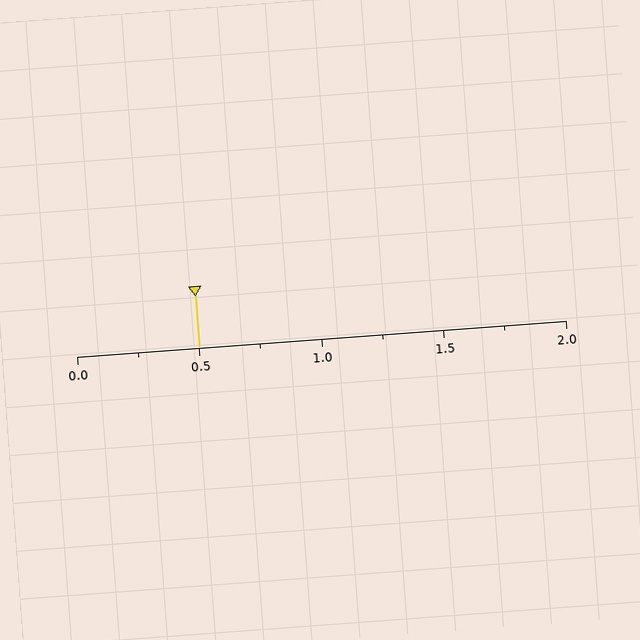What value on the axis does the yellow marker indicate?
The marker indicates approximately 0.5.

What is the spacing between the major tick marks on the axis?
The major ticks are spaced 0.5 apart.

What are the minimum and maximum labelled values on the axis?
The axis runs from 0.0 to 2.0.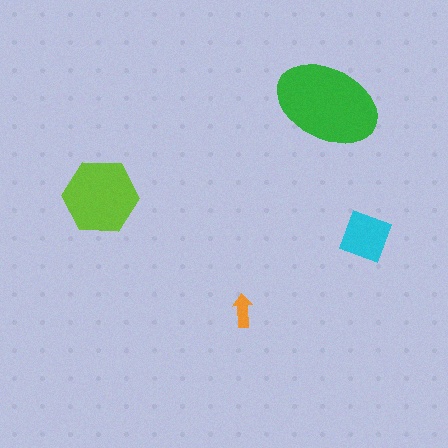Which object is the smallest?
The orange arrow.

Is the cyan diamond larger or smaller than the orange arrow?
Larger.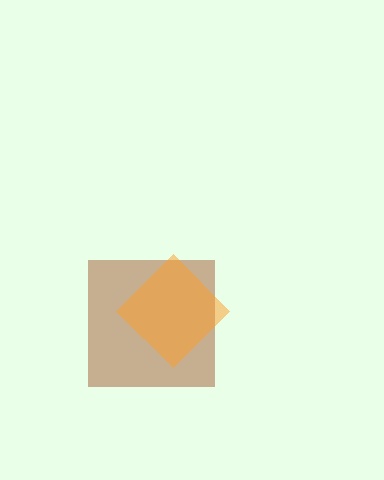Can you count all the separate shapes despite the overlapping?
Yes, there are 2 separate shapes.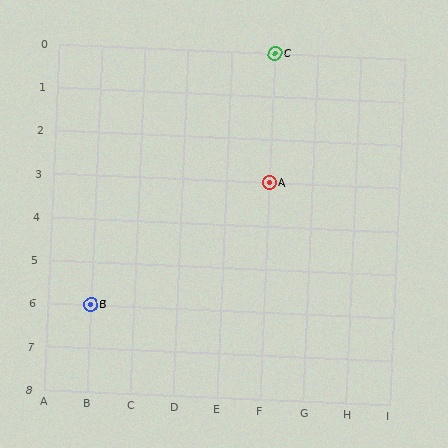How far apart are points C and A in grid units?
Points C and A are 3 rows apart.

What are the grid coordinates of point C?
Point C is at grid coordinates (F, 0).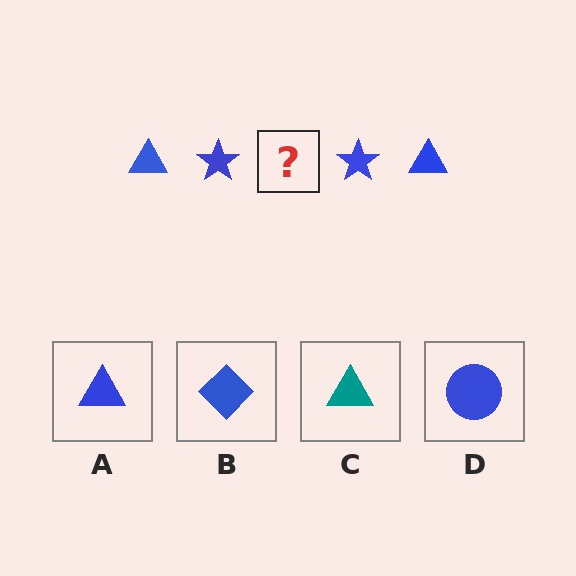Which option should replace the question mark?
Option A.